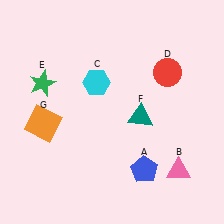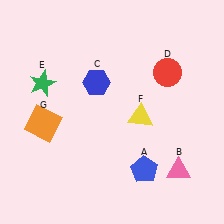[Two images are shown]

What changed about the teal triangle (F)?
In Image 1, F is teal. In Image 2, it changed to yellow.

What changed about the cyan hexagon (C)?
In Image 1, C is cyan. In Image 2, it changed to blue.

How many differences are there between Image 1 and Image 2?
There are 2 differences between the two images.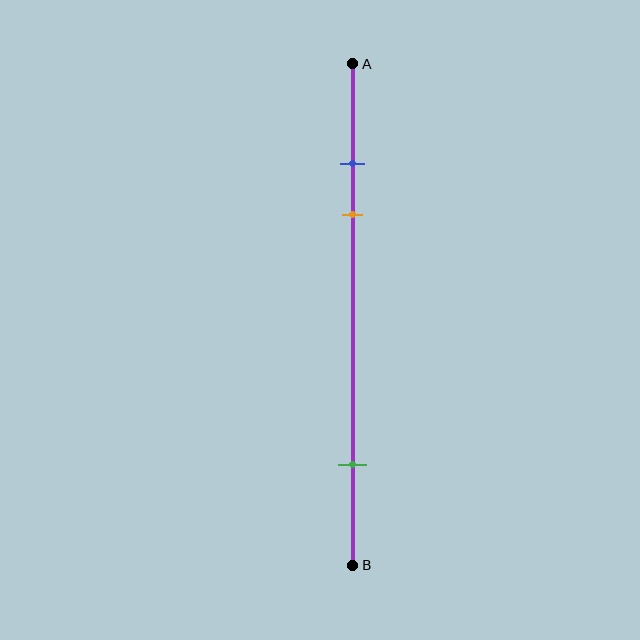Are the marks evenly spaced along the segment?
No, the marks are not evenly spaced.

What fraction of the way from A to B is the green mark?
The green mark is approximately 80% (0.8) of the way from A to B.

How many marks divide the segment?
There are 3 marks dividing the segment.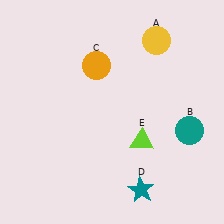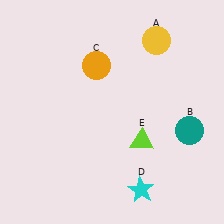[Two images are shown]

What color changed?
The star (D) changed from teal in Image 1 to cyan in Image 2.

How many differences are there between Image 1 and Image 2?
There is 1 difference between the two images.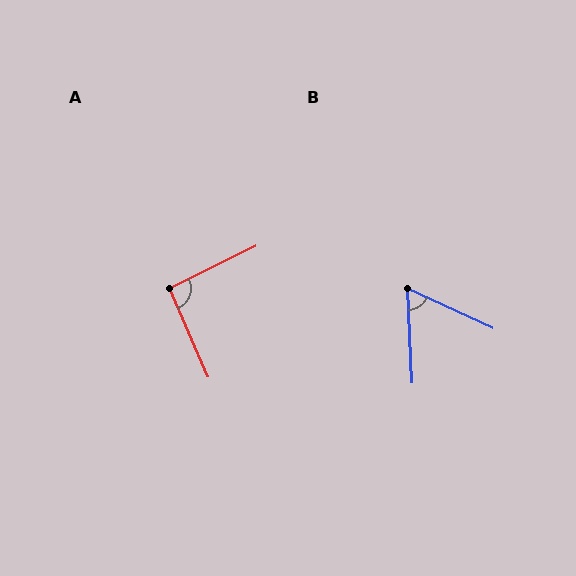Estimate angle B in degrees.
Approximately 63 degrees.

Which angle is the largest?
A, at approximately 93 degrees.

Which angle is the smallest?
B, at approximately 63 degrees.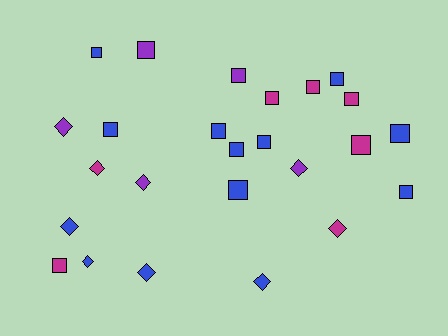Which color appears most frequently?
Blue, with 13 objects.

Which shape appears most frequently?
Square, with 16 objects.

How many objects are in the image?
There are 25 objects.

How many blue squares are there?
There are 9 blue squares.